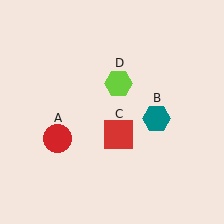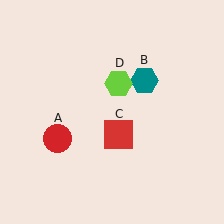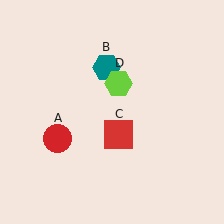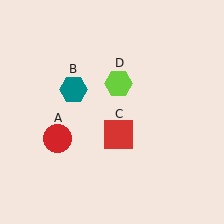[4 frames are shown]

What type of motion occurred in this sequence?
The teal hexagon (object B) rotated counterclockwise around the center of the scene.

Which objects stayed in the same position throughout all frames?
Red circle (object A) and red square (object C) and lime hexagon (object D) remained stationary.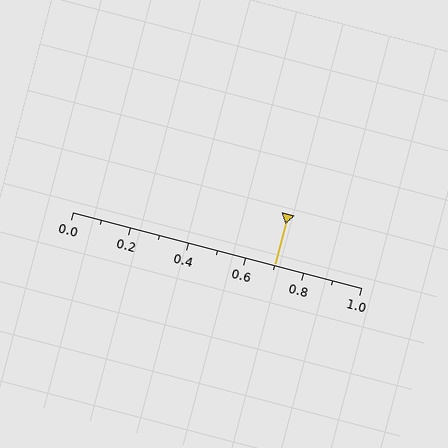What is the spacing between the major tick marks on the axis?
The major ticks are spaced 0.2 apart.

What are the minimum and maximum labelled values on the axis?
The axis runs from 0.0 to 1.0.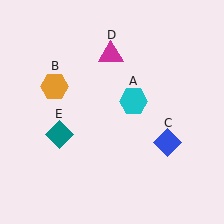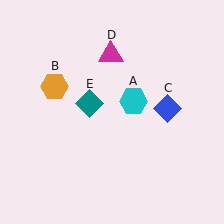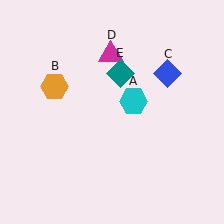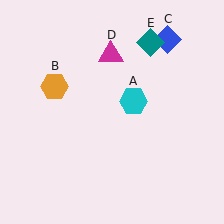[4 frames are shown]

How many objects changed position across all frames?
2 objects changed position: blue diamond (object C), teal diamond (object E).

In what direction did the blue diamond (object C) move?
The blue diamond (object C) moved up.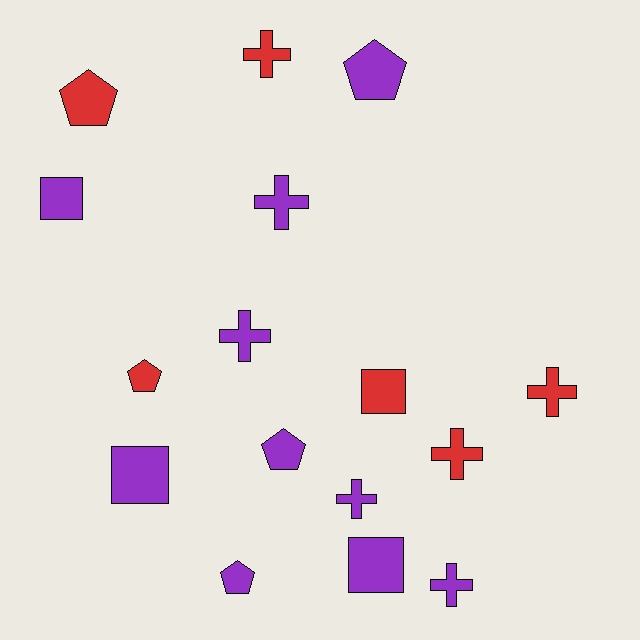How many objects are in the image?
There are 16 objects.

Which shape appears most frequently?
Cross, with 7 objects.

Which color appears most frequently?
Purple, with 10 objects.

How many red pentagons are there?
There are 2 red pentagons.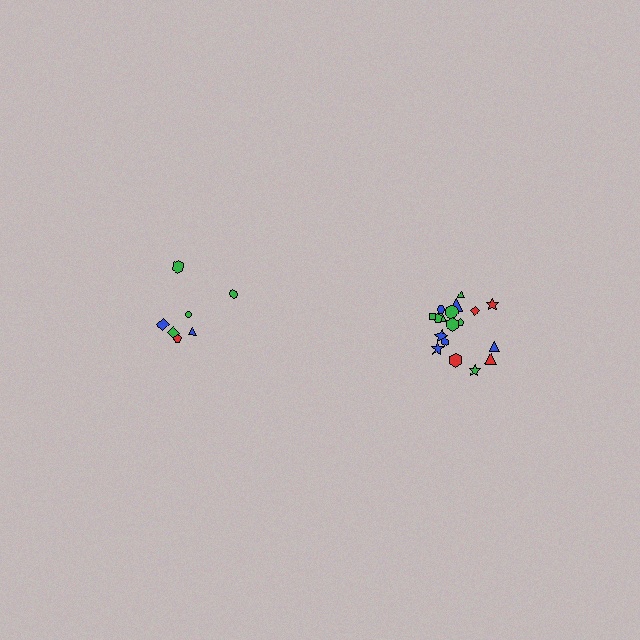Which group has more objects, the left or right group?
The right group.